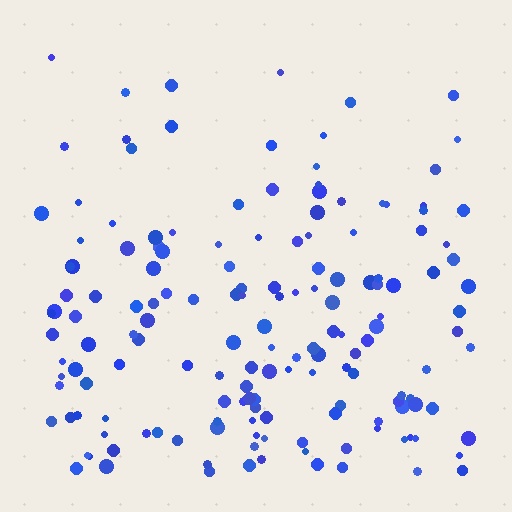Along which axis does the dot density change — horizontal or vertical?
Vertical.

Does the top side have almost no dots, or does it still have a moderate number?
Still a moderate number, just noticeably fewer than the bottom.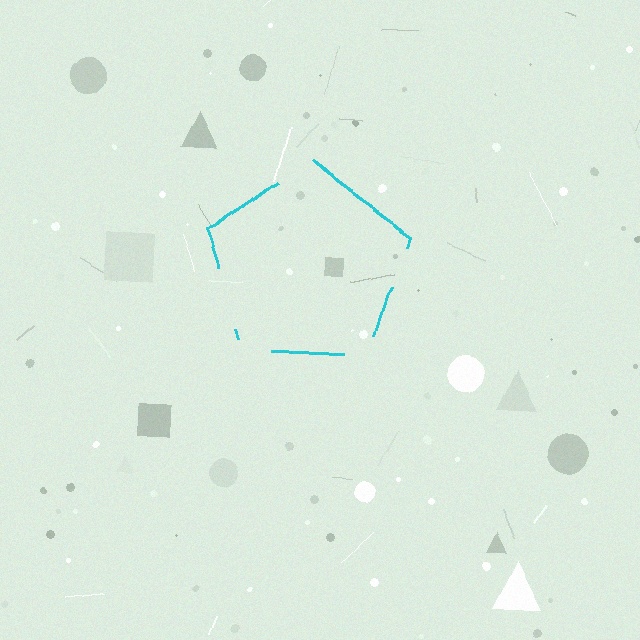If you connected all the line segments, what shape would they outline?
They would outline a pentagon.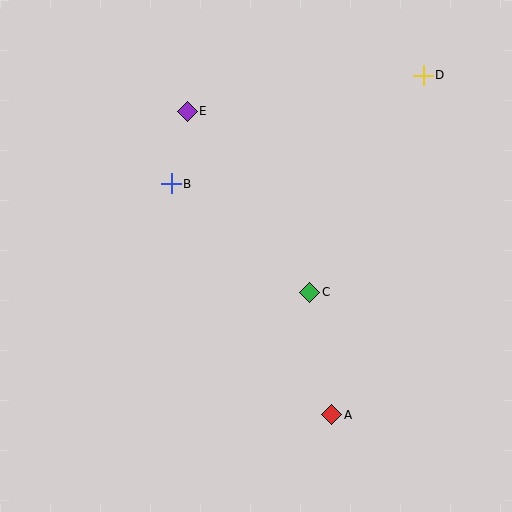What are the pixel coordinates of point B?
Point B is at (171, 184).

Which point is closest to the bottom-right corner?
Point A is closest to the bottom-right corner.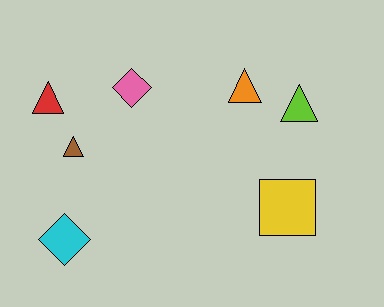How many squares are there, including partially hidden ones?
There is 1 square.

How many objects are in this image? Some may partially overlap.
There are 7 objects.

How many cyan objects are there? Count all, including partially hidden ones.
There is 1 cyan object.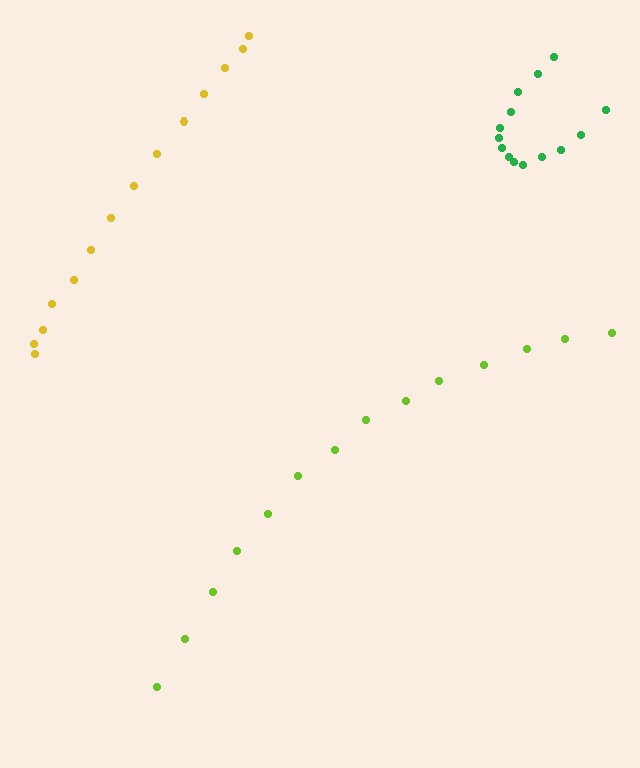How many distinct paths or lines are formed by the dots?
There are 3 distinct paths.